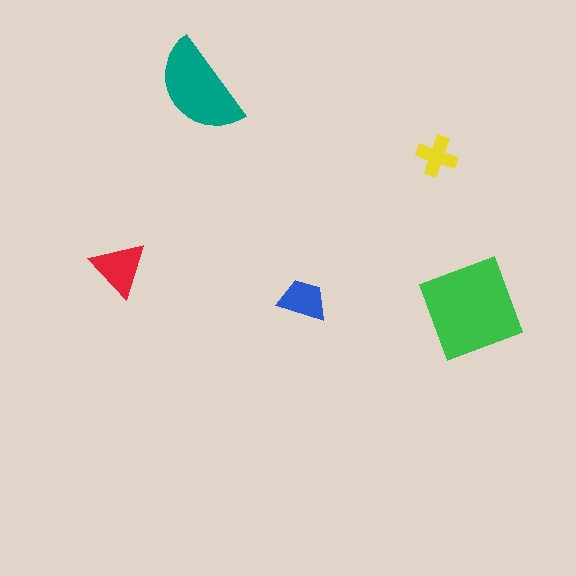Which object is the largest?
The green square.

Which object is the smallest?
The yellow cross.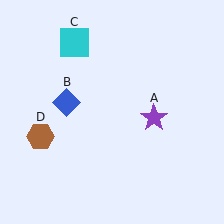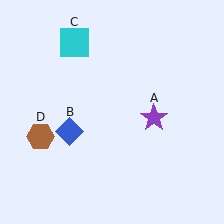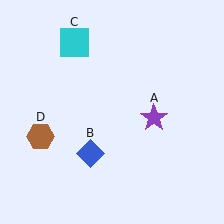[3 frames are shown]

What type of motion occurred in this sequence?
The blue diamond (object B) rotated counterclockwise around the center of the scene.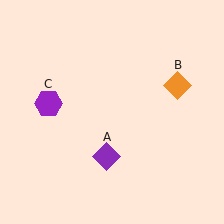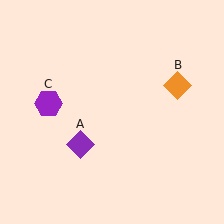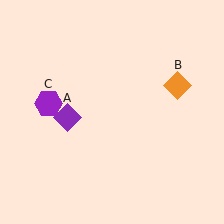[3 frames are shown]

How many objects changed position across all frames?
1 object changed position: purple diamond (object A).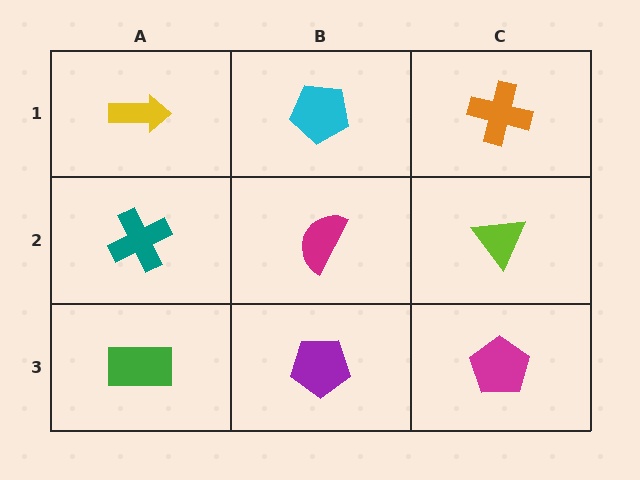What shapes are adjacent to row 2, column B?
A cyan pentagon (row 1, column B), a purple pentagon (row 3, column B), a teal cross (row 2, column A), a lime triangle (row 2, column C).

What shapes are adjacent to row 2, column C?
An orange cross (row 1, column C), a magenta pentagon (row 3, column C), a magenta semicircle (row 2, column B).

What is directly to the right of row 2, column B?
A lime triangle.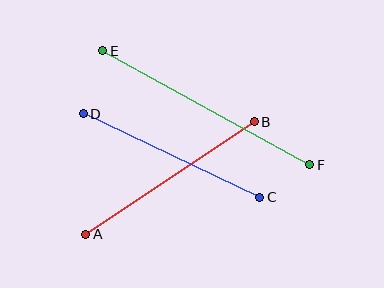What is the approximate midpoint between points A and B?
The midpoint is at approximately (170, 178) pixels.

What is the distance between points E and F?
The distance is approximately 236 pixels.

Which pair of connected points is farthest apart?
Points E and F are farthest apart.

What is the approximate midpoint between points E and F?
The midpoint is at approximately (206, 108) pixels.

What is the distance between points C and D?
The distance is approximately 195 pixels.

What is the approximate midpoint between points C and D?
The midpoint is at approximately (171, 155) pixels.